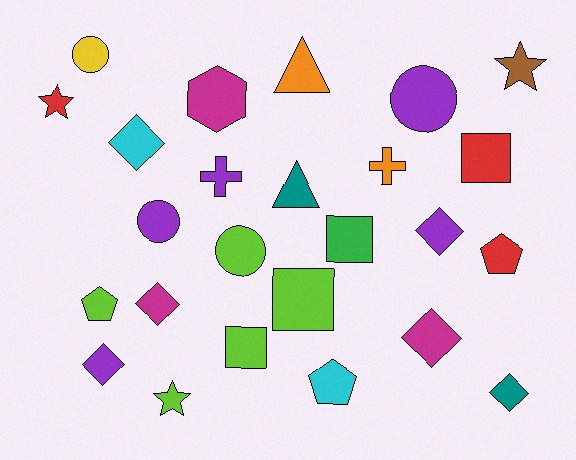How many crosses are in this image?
There are 2 crosses.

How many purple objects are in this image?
There are 5 purple objects.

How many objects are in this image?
There are 25 objects.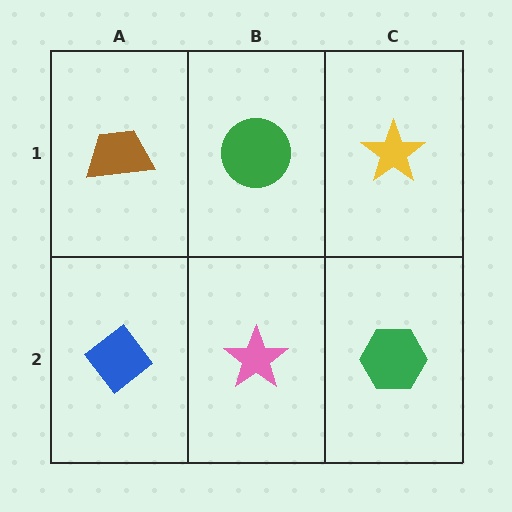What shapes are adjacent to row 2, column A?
A brown trapezoid (row 1, column A), a pink star (row 2, column B).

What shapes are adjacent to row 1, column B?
A pink star (row 2, column B), a brown trapezoid (row 1, column A), a yellow star (row 1, column C).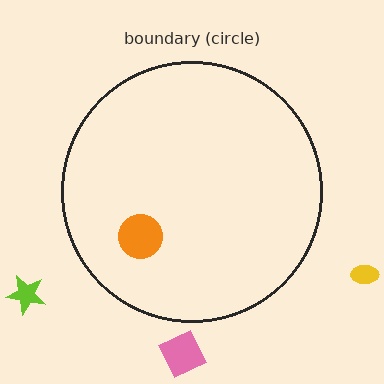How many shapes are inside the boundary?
1 inside, 3 outside.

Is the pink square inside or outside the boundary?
Outside.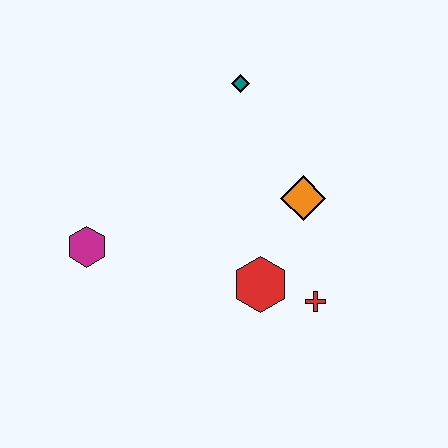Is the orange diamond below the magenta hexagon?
No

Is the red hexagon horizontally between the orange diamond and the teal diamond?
Yes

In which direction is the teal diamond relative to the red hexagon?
The teal diamond is above the red hexagon.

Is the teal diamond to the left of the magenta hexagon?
No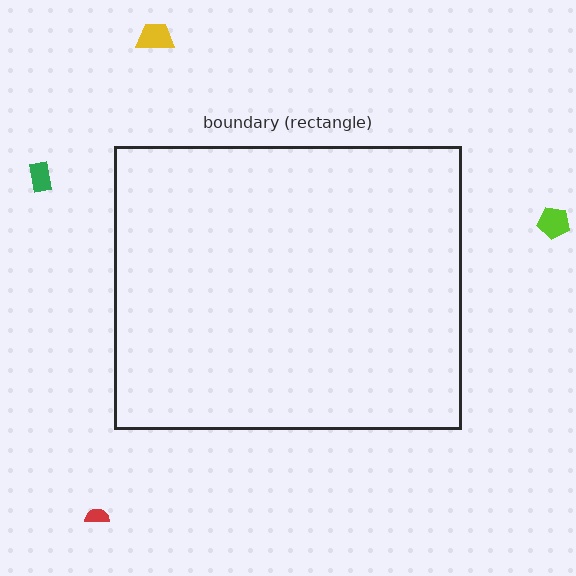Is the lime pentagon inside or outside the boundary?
Outside.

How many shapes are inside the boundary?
0 inside, 4 outside.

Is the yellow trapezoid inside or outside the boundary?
Outside.